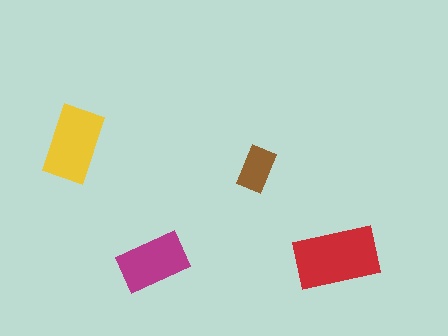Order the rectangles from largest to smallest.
the red one, the yellow one, the magenta one, the brown one.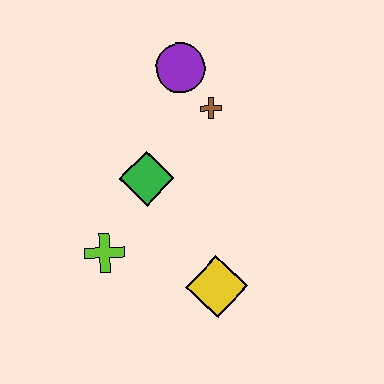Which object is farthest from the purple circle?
The yellow diamond is farthest from the purple circle.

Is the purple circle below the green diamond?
No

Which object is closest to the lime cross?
The green diamond is closest to the lime cross.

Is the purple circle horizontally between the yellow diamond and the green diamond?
Yes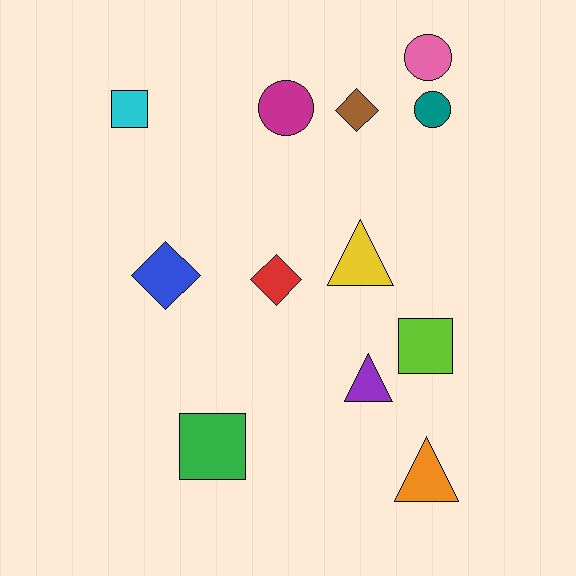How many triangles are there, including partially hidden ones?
There are 3 triangles.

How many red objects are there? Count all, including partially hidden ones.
There is 1 red object.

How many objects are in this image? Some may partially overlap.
There are 12 objects.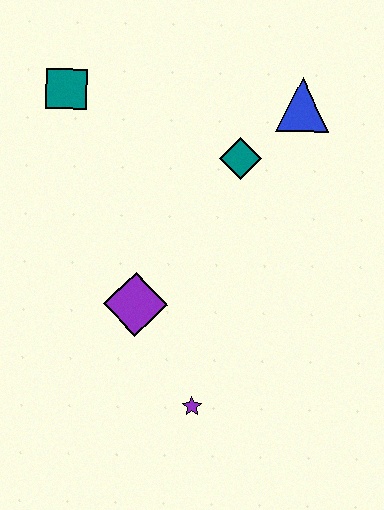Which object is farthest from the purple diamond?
The blue triangle is farthest from the purple diamond.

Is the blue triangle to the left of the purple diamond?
No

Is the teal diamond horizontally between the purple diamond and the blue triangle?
Yes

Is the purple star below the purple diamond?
Yes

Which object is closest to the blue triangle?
The teal diamond is closest to the blue triangle.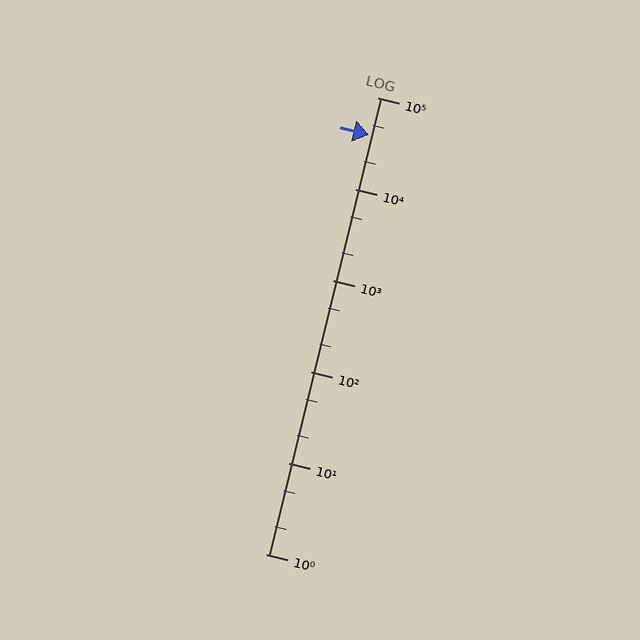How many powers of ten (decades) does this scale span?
The scale spans 5 decades, from 1 to 100000.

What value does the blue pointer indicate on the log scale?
The pointer indicates approximately 39000.